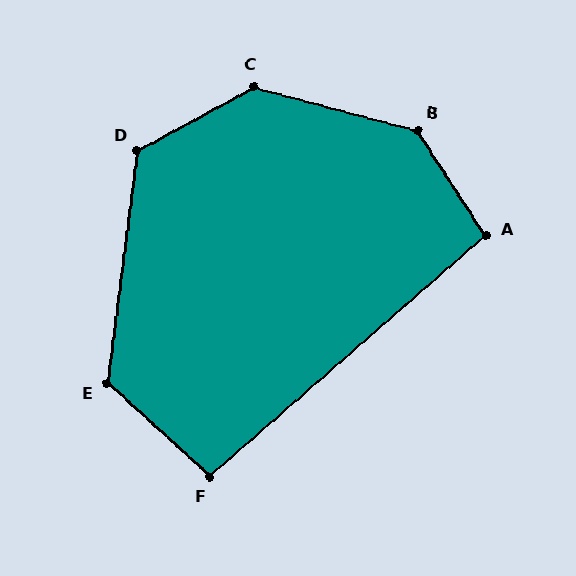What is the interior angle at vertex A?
Approximately 98 degrees (obtuse).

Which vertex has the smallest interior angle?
F, at approximately 97 degrees.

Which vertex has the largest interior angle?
B, at approximately 138 degrees.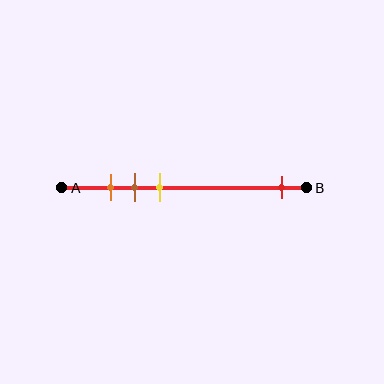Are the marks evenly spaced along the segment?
No, the marks are not evenly spaced.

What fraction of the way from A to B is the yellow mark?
The yellow mark is approximately 40% (0.4) of the way from A to B.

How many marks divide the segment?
There are 4 marks dividing the segment.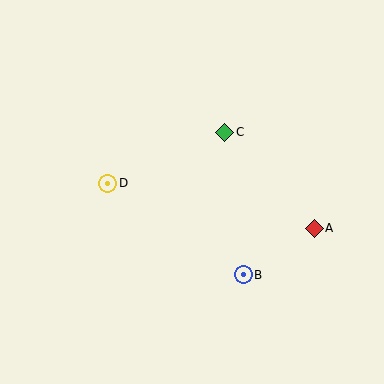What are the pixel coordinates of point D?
Point D is at (108, 183).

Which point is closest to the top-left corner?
Point D is closest to the top-left corner.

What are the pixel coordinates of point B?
Point B is at (243, 275).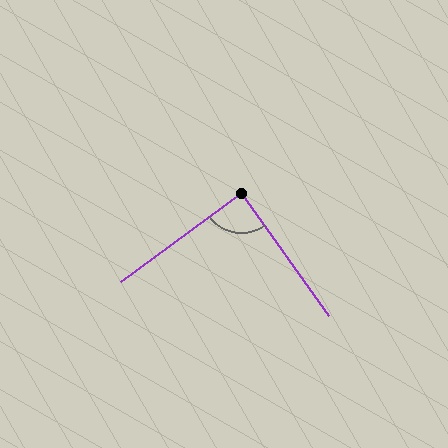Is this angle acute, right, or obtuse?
It is approximately a right angle.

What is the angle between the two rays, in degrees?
Approximately 90 degrees.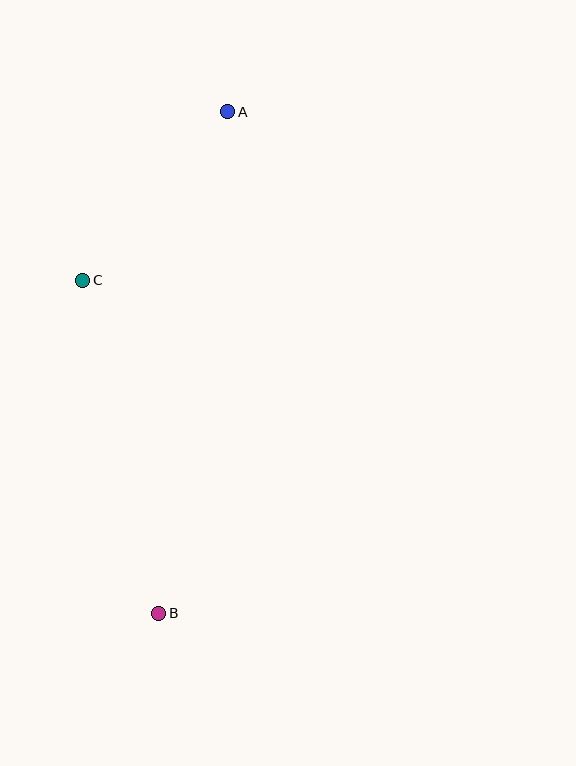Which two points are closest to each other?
Points A and C are closest to each other.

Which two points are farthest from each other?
Points A and B are farthest from each other.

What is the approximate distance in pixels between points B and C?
The distance between B and C is approximately 342 pixels.